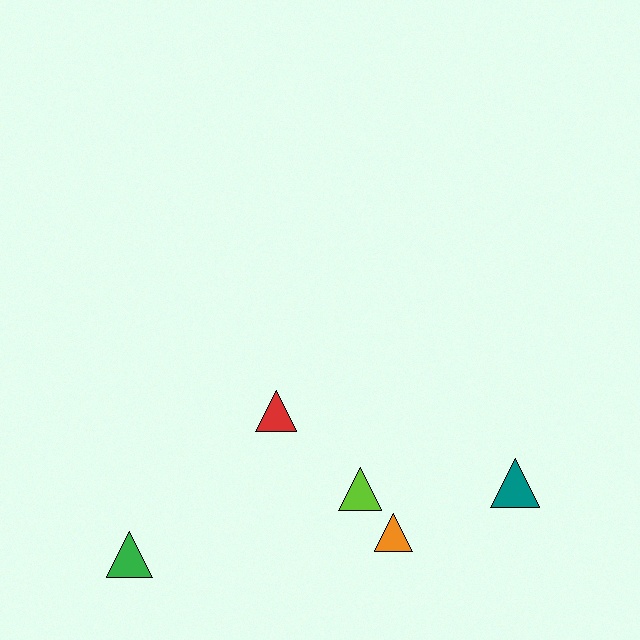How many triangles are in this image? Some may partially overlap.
There are 5 triangles.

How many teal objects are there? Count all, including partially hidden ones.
There is 1 teal object.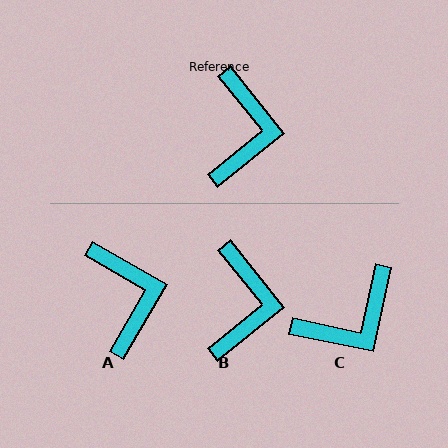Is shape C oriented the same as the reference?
No, it is off by about 51 degrees.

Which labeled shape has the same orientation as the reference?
B.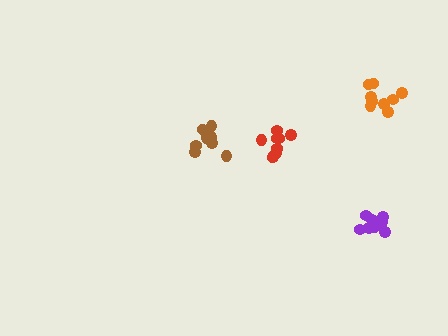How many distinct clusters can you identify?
There are 4 distinct clusters.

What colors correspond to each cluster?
The clusters are colored: orange, purple, red, brown.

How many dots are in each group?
Group 1: 9 dots, Group 2: 9 dots, Group 3: 9 dots, Group 4: 9 dots (36 total).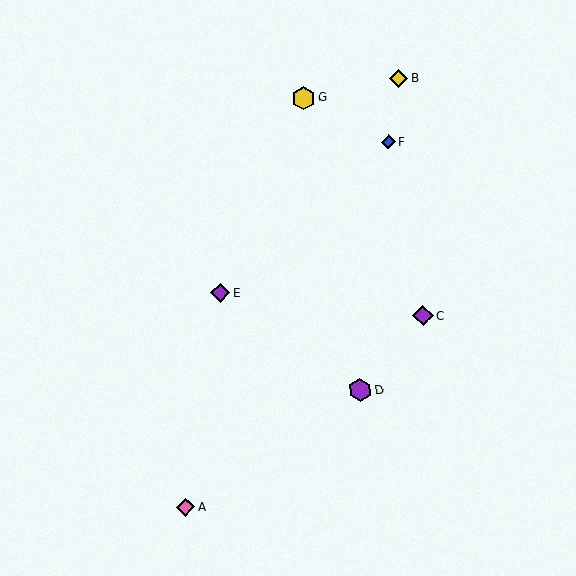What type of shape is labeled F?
Shape F is a blue diamond.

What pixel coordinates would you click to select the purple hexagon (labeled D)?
Click at (360, 390) to select the purple hexagon D.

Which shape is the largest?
The yellow hexagon (labeled G) is the largest.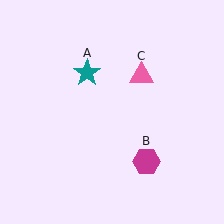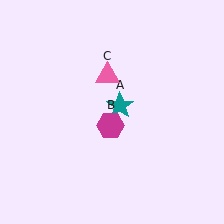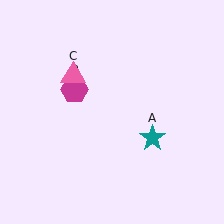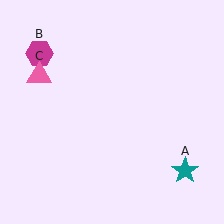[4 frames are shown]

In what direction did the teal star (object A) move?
The teal star (object A) moved down and to the right.